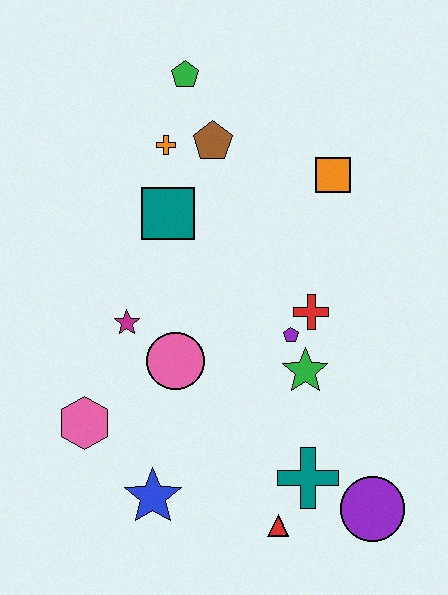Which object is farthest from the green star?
The green pentagon is farthest from the green star.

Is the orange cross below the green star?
No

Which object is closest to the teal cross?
The red triangle is closest to the teal cross.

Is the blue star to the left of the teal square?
Yes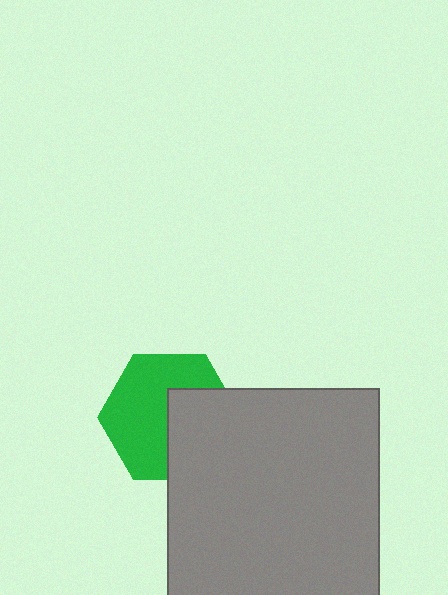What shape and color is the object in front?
The object in front is a gray square.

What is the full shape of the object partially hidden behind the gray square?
The partially hidden object is a green hexagon.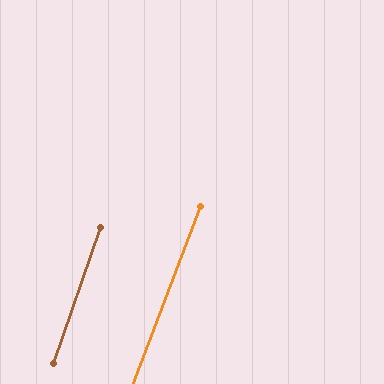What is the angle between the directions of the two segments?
Approximately 2 degrees.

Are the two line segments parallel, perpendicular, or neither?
Parallel — their directions differ by only 1.8°.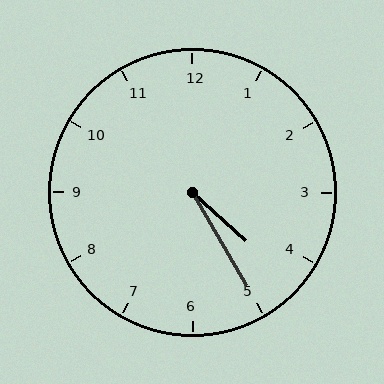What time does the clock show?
4:25.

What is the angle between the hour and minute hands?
Approximately 18 degrees.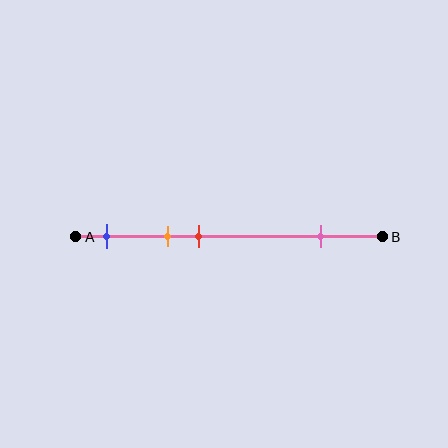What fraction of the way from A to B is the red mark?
The red mark is approximately 40% (0.4) of the way from A to B.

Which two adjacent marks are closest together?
The orange and red marks are the closest adjacent pair.